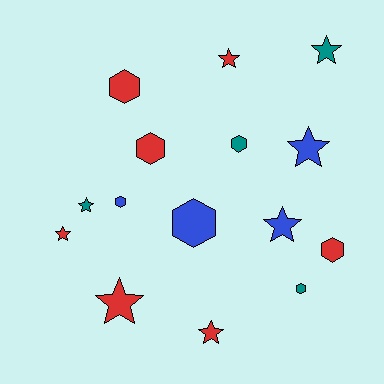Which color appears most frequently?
Red, with 7 objects.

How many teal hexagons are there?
There are 2 teal hexagons.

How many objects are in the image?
There are 15 objects.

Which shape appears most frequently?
Star, with 8 objects.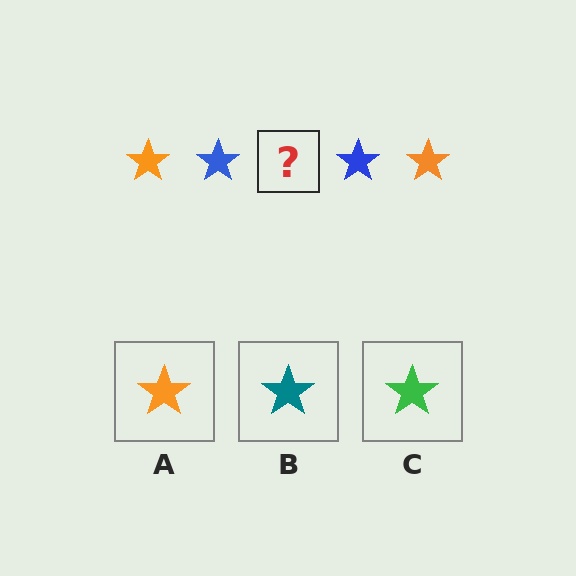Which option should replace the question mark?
Option A.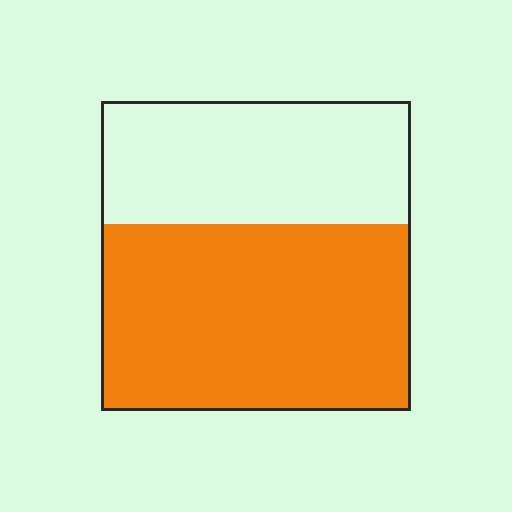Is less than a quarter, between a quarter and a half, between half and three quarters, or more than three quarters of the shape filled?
Between half and three quarters.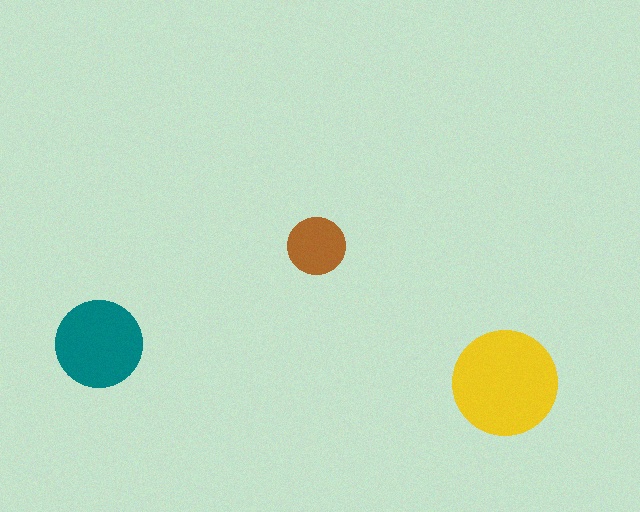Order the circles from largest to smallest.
the yellow one, the teal one, the brown one.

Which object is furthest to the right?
The yellow circle is rightmost.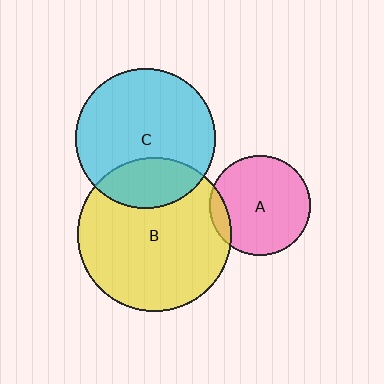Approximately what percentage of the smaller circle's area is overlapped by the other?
Approximately 10%.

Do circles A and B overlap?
Yes.